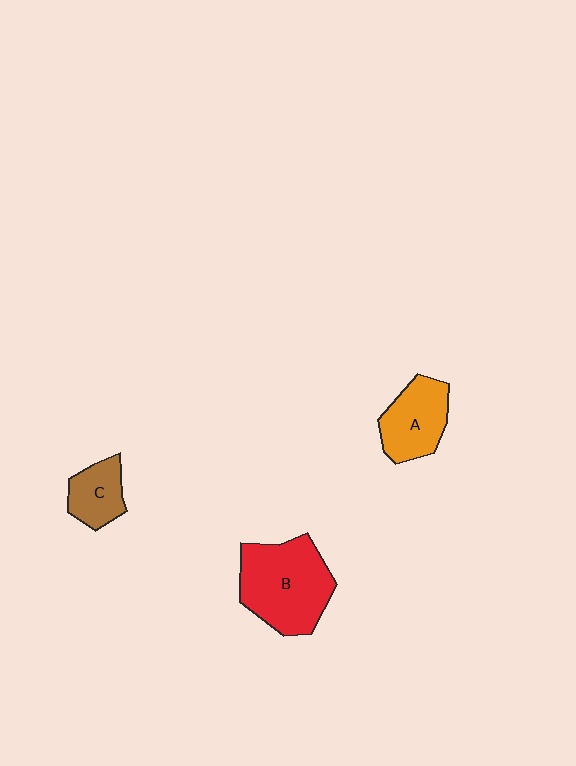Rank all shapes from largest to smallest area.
From largest to smallest: B (red), A (orange), C (brown).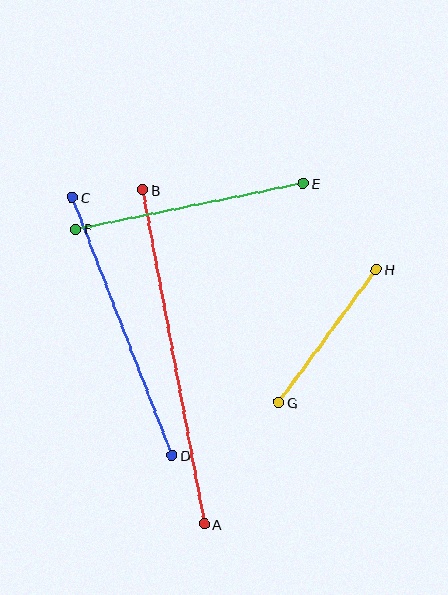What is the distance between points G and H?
The distance is approximately 165 pixels.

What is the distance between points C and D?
The distance is approximately 277 pixels.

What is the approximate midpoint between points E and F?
The midpoint is at approximately (190, 206) pixels.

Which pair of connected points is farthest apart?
Points A and B are farthest apart.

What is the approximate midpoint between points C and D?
The midpoint is at approximately (122, 326) pixels.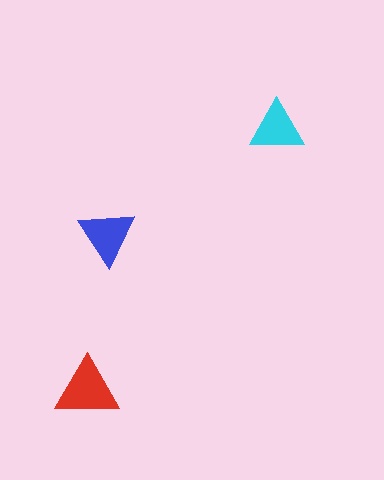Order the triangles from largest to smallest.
the red one, the blue one, the cyan one.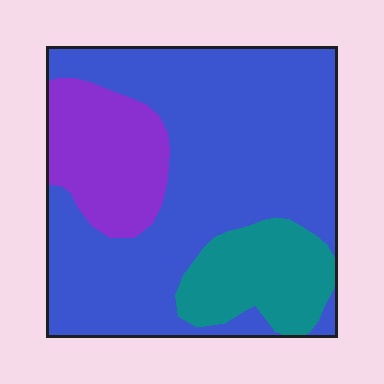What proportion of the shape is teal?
Teal takes up less than a sixth of the shape.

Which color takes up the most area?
Blue, at roughly 65%.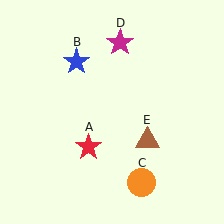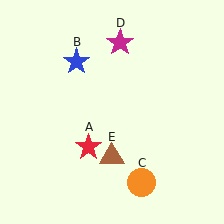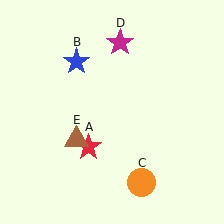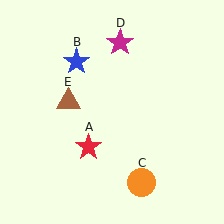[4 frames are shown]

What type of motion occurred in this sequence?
The brown triangle (object E) rotated clockwise around the center of the scene.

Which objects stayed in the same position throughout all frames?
Red star (object A) and blue star (object B) and orange circle (object C) and magenta star (object D) remained stationary.